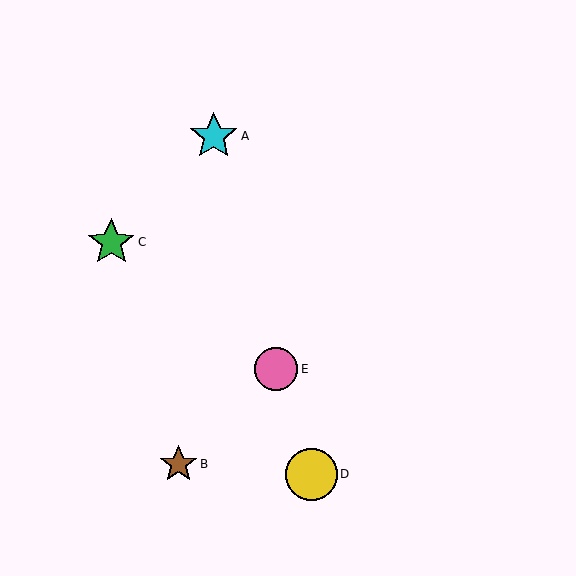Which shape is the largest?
The yellow circle (labeled D) is the largest.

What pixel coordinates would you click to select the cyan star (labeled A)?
Click at (214, 136) to select the cyan star A.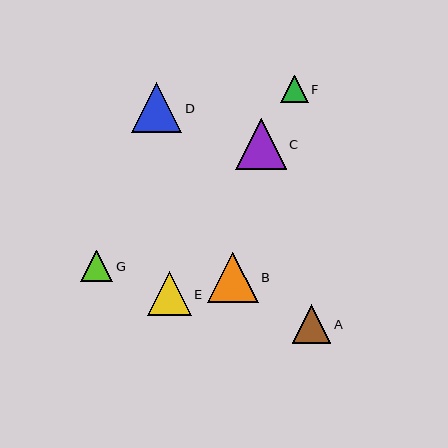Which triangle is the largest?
Triangle C is the largest with a size of approximately 51 pixels.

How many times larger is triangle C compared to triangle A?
Triangle C is approximately 1.3 times the size of triangle A.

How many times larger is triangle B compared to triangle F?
Triangle B is approximately 1.8 times the size of triangle F.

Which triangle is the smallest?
Triangle F is the smallest with a size of approximately 27 pixels.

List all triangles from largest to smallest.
From largest to smallest: C, B, D, E, A, G, F.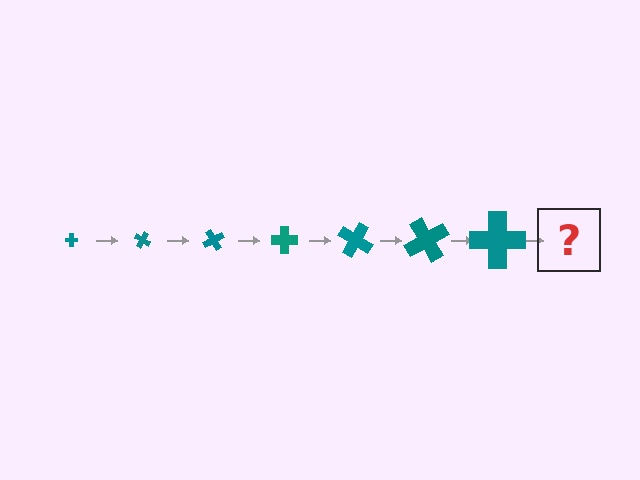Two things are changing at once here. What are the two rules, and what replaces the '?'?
The two rules are that the cross grows larger each step and it rotates 30 degrees each step. The '?' should be a cross, larger than the previous one and rotated 210 degrees from the start.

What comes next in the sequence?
The next element should be a cross, larger than the previous one and rotated 210 degrees from the start.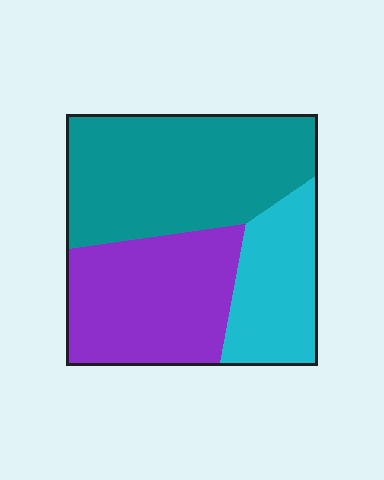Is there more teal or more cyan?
Teal.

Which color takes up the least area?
Cyan, at roughly 20%.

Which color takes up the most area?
Teal, at roughly 45%.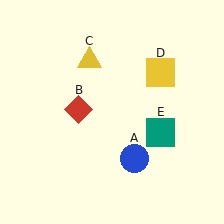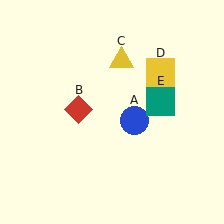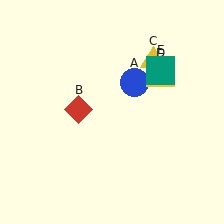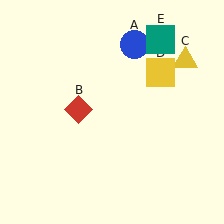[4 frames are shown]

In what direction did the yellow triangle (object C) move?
The yellow triangle (object C) moved right.